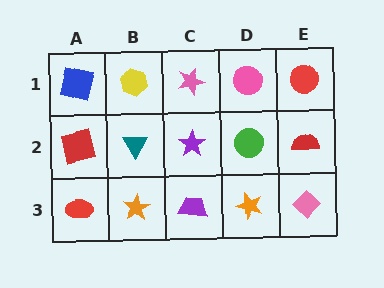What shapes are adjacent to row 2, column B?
A yellow hexagon (row 1, column B), an orange star (row 3, column B), a red square (row 2, column A), a purple star (row 2, column C).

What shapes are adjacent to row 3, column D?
A green circle (row 2, column D), a purple trapezoid (row 3, column C), a pink diamond (row 3, column E).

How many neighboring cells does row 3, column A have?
2.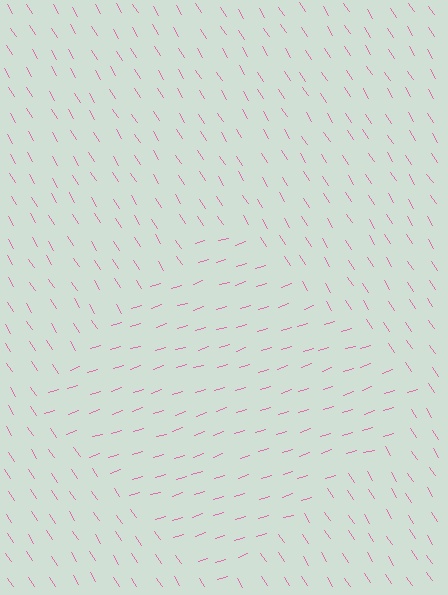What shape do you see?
I see a diamond.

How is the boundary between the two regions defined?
The boundary is defined purely by a change in line orientation (approximately 75 degrees difference). All lines are the same color and thickness.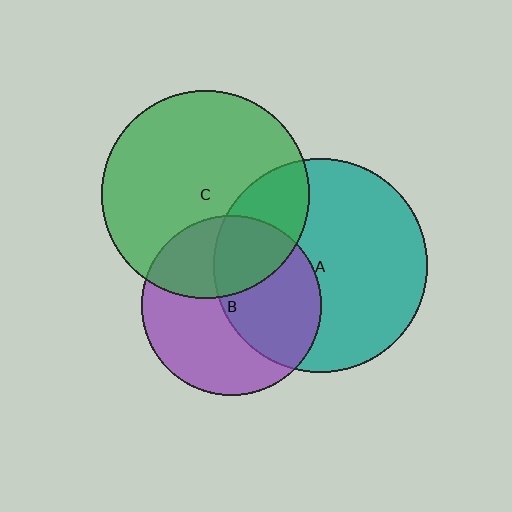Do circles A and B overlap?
Yes.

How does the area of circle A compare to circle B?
Approximately 1.4 times.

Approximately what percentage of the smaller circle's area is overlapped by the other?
Approximately 45%.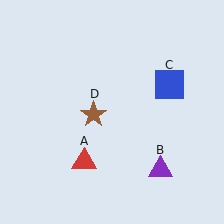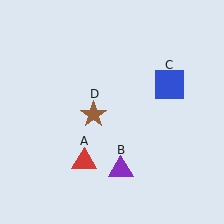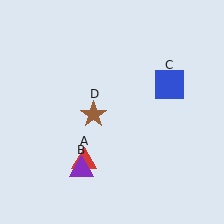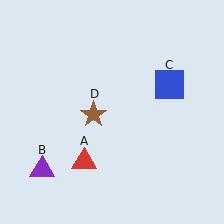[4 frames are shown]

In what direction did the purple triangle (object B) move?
The purple triangle (object B) moved left.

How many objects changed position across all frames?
1 object changed position: purple triangle (object B).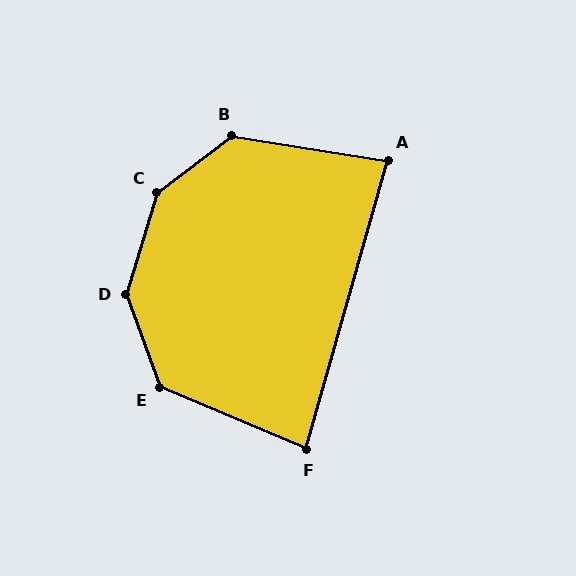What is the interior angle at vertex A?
Approximately 83 degrees (acute).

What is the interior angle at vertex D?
Approximately 143 degrees (obtuse).